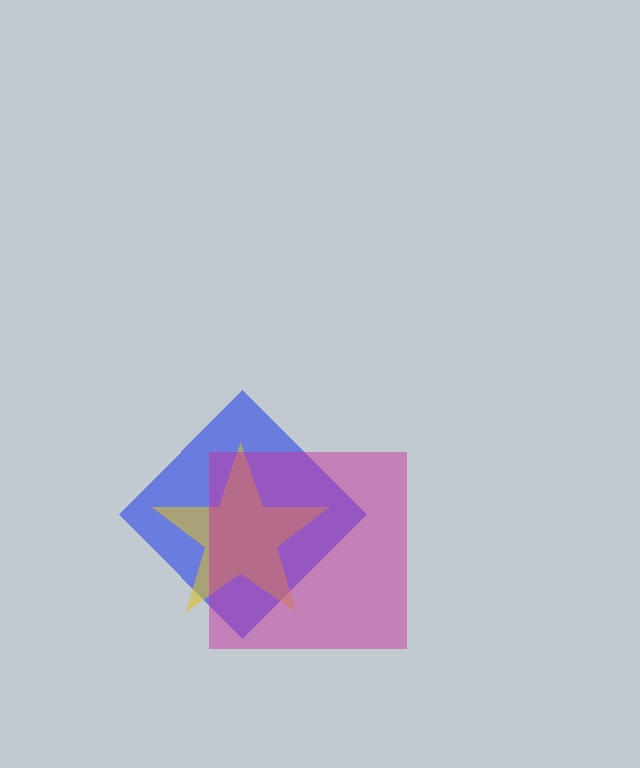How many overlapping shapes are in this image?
There are 3 overlapping shapes in the image.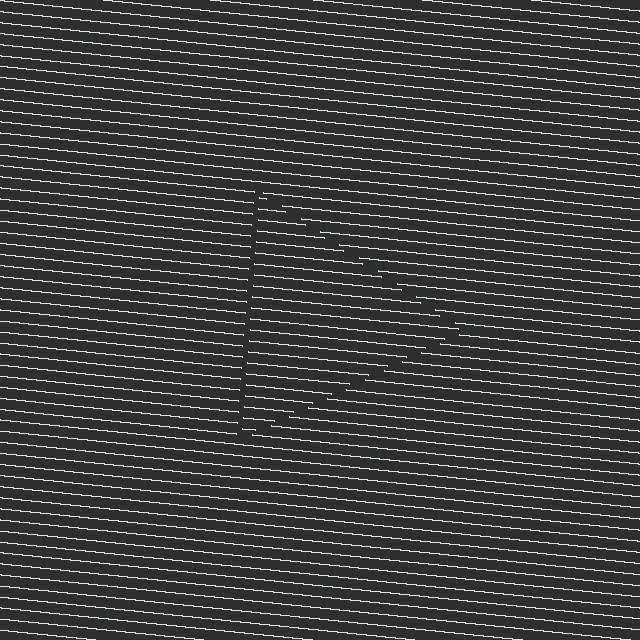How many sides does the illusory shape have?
3 sides — the line-ends trace a triangle.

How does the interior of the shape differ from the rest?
The interior of the shape contains the same grating, shifted by half a period — the contour is defined by the phase discontinuity where line-ends from the inner and outer gratings abut.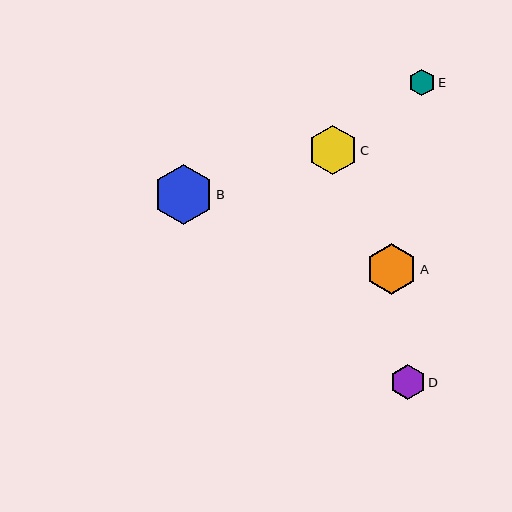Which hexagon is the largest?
Hexagon B is the largest with a size of approximately 59 pixels.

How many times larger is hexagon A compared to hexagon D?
Hexagon A is approximately 1.4 times the size of hexagon D.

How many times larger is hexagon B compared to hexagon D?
Hexagon B is approximately 1.7 times the size of hexagon D.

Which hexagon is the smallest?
Hexagon E is the smallest with a size of approximately 27 pixels.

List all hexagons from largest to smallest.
From largest to smallest: B, A, C, D, E.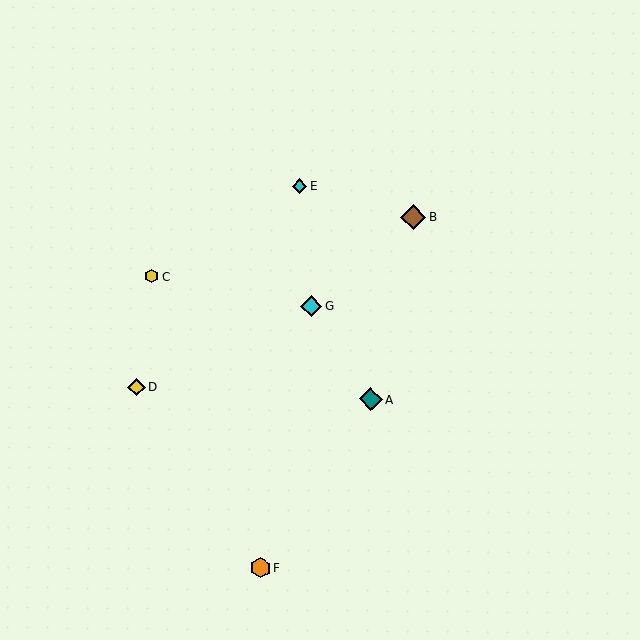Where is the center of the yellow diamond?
The center of the yellow diamond is at (137, 387).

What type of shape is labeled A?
Shape A is a teal diamond.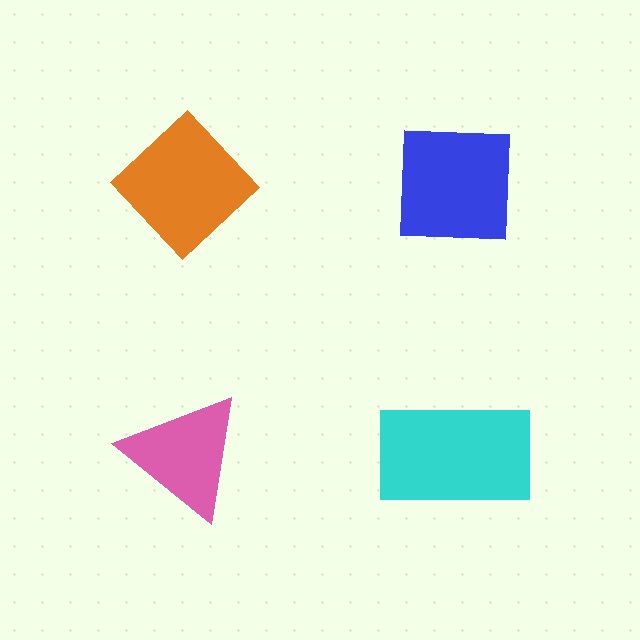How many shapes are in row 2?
2 shapes.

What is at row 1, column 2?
A blue square.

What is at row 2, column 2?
A cyan rectangle.